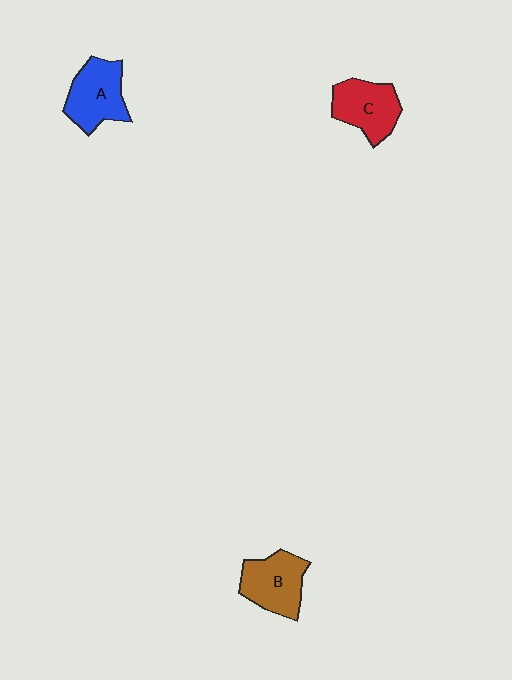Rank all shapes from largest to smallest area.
From largest to smallest: A (blue), B (brown), C (red).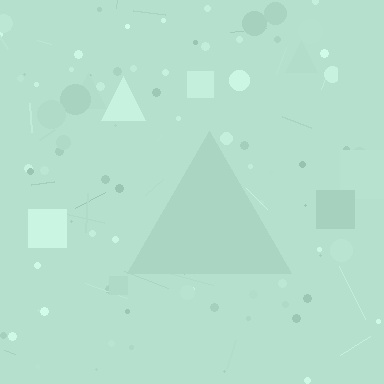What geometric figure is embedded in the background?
A triangle is embedded in the background.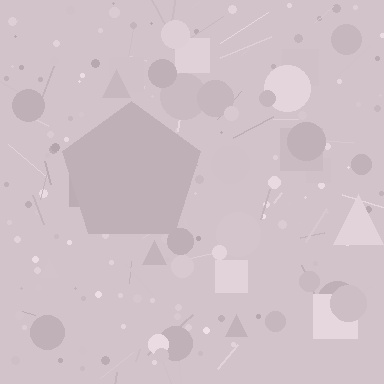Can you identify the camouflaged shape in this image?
The camouflaged shape is a pentagon.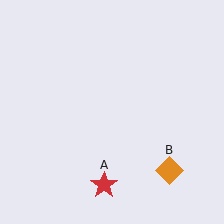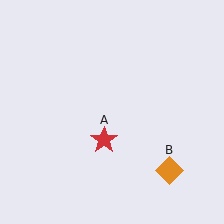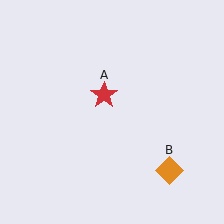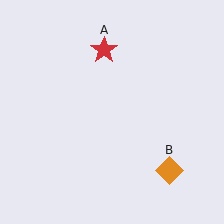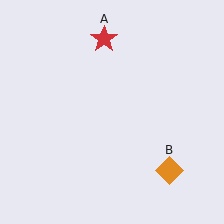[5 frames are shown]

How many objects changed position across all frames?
1 object changed position: red star (object A).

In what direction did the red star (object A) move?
The red star (object A) moved up.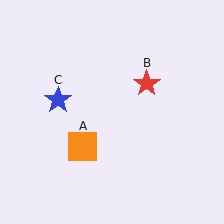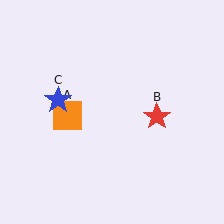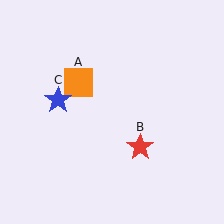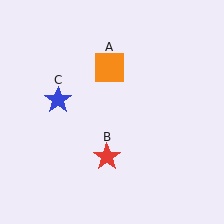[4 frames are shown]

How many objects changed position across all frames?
2 objects changed position: orange square (object A), red star (object B).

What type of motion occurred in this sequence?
The orange square (object A), red star (object B) rotated clockwise around the center of the scene.